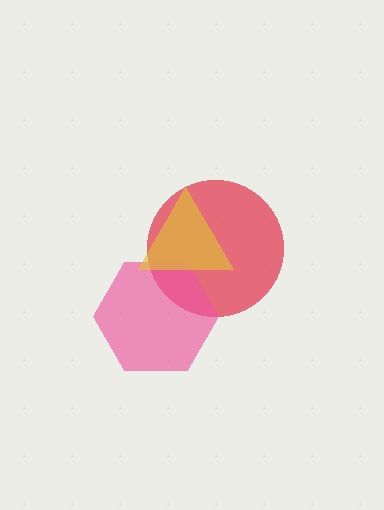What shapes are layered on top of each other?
The layered shapes are: a red circle, a pink hexagon, a yellow triangle.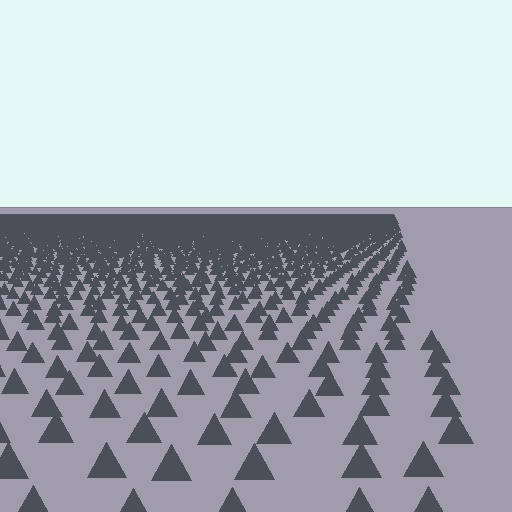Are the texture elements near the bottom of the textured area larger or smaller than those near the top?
Larger. Near the bottom, elements are closer to the viewer and appear at a bigger on-screen size.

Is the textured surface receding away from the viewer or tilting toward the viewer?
The surface is receding away from the viewer. Texture elements get smaller and denser toward the top.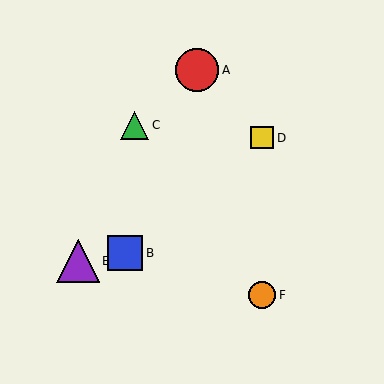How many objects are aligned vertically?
2 objects (D, F) are aligned vertically.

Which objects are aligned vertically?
Objects D, F are aligned vertically.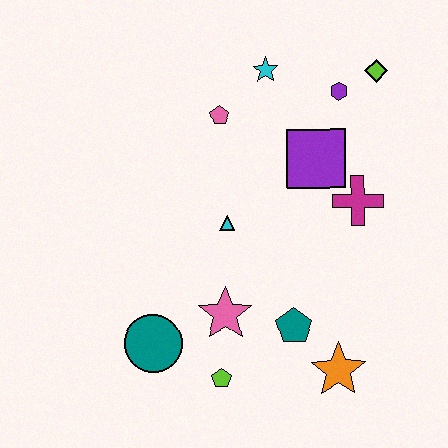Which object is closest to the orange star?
The teal pentagon is closest to the orange star.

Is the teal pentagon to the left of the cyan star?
No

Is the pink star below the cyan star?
Yes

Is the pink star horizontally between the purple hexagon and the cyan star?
No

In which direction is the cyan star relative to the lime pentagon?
The cyan star is above the lime pentagon.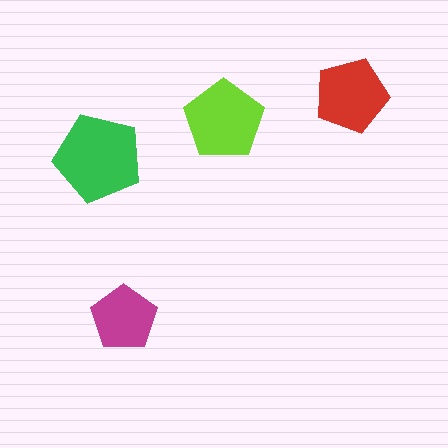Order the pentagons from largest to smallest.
the green one, the lime one, the red one, the magenta one.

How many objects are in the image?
There are 4 objects in the image.